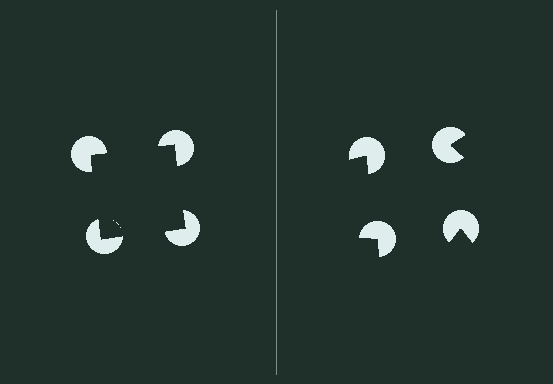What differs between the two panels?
The pac-man discs are positioned identically on both sides; only the wedge orientations differ. On the left they align to a square; on the right they are misaligned.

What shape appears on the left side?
An illusory square.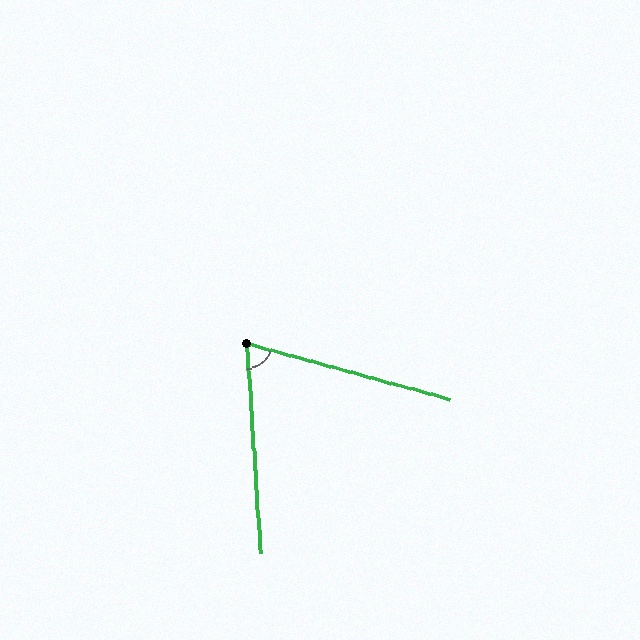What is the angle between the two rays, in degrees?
Approximately 71 degrees.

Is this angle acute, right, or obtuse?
It is acute.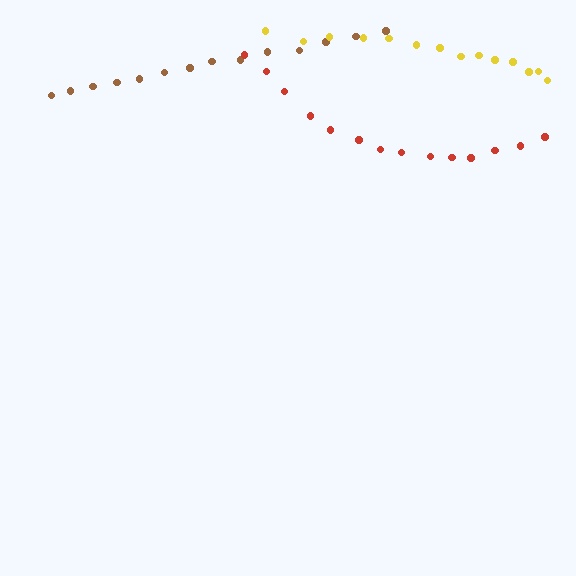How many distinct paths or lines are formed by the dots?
There are 3 distinct paths.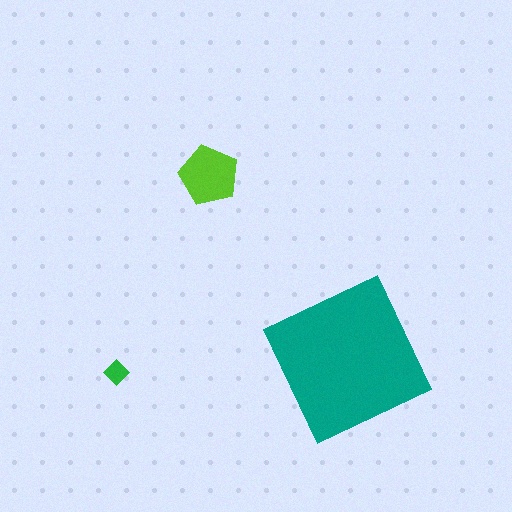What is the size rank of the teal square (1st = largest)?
1st.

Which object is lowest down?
The green diamond is bottommost.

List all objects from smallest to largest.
The green diamond, the lime pentagon, the teal square.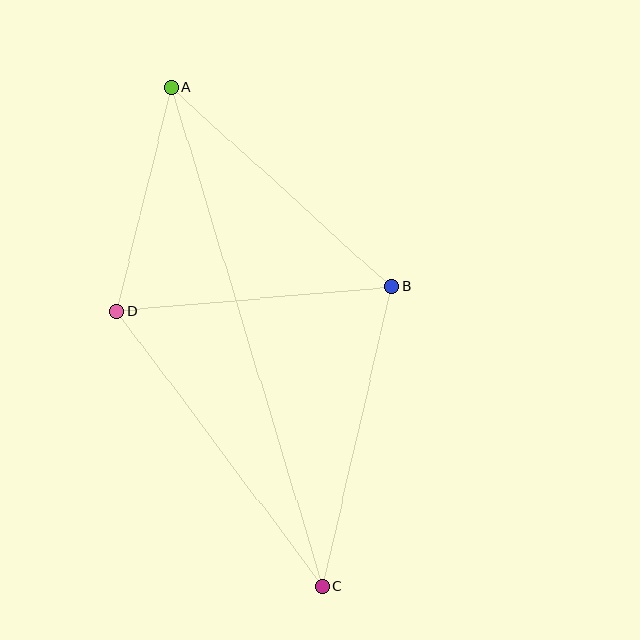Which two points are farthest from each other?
Points A and C are farthest from each other.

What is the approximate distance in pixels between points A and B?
The distance between A and B is approximately 297 pixels.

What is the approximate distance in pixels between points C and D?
The distance between C and D is approximately 344 pixels.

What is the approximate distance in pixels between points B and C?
The distance between B and C is approximately 307 pixels.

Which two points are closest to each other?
Points A and D are closest to each other.